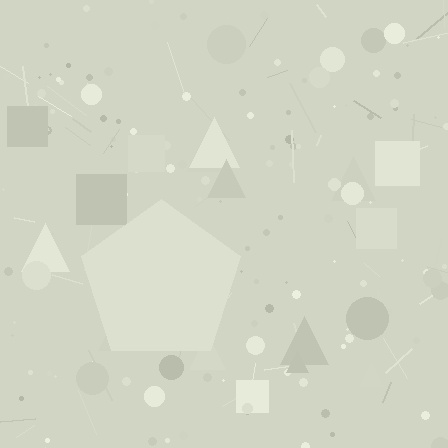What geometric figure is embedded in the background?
A pentagon is embedded in the background.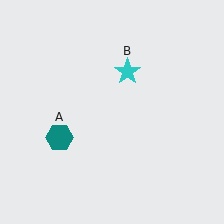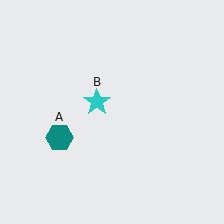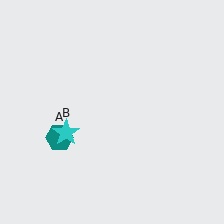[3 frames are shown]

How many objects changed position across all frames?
1 object changed position: cyan star (object B).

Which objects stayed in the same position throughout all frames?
Teal hexagon (object A) remained stationary.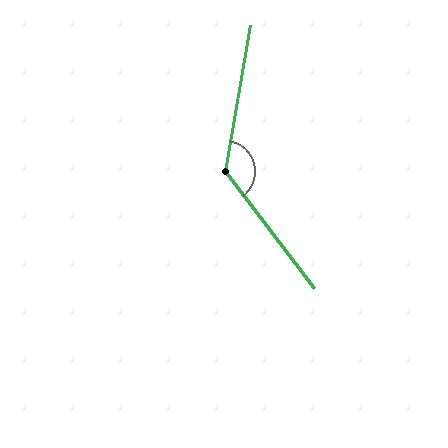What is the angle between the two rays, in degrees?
Approximately 133 degrees.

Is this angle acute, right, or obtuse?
It is obtuse.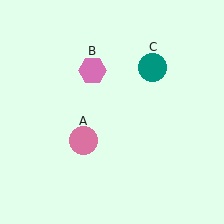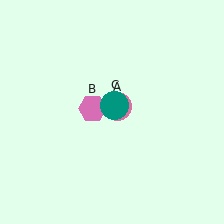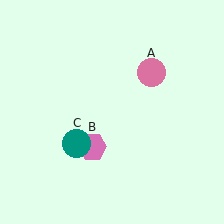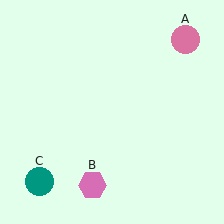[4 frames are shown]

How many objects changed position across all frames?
3 objects changed position: pink circle (object A), pink hexagon (object B), teal circle (object C).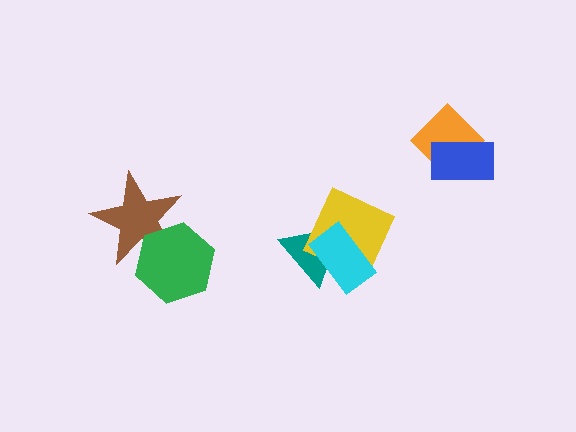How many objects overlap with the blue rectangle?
1 object overlaps with the blue rectangle.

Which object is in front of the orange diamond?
The blue rectangle is in front of the orange diamond.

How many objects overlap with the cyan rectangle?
2 objects overlap with the cyan rectangle.